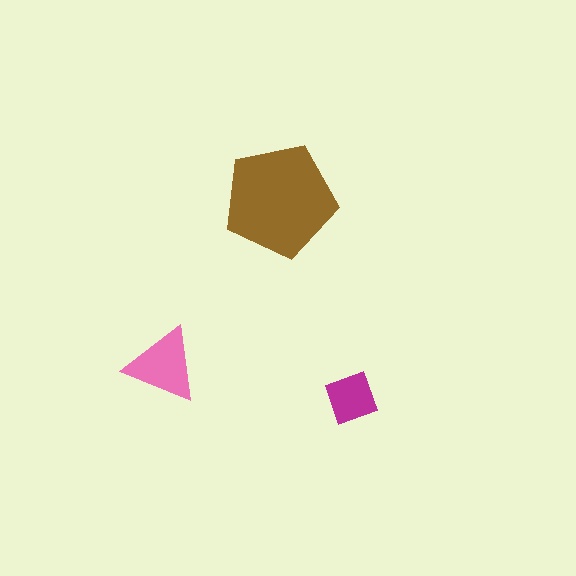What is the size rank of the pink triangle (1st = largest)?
2nd.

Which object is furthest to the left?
The pink triangle is leftmost.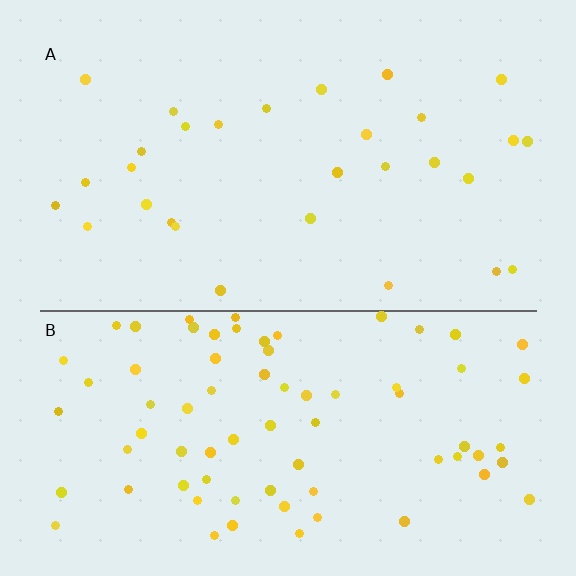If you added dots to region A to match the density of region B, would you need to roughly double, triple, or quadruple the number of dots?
Approximately triple.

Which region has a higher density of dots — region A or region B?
B (the bottom).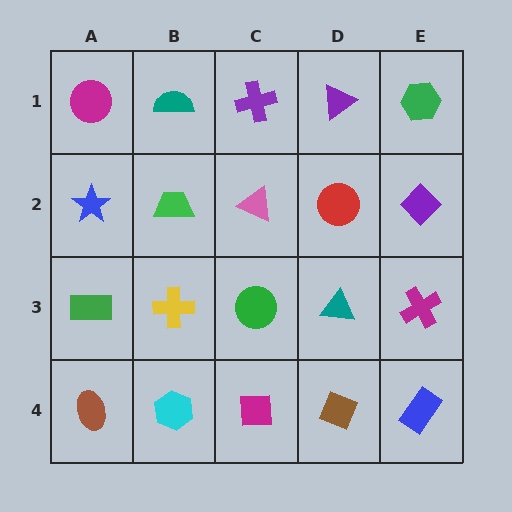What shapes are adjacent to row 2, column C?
A purple cross (row 1, column C), a green circle (row 3, column C), a green trapezoid (row 2, column B), a red circle (row 2, column D).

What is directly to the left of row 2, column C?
A green trapezoid.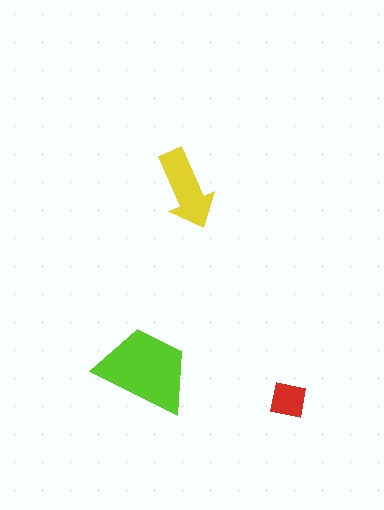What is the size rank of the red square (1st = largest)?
3rd.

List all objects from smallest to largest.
The red square, the yellow arrow, the lime trapezoid.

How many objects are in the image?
There are 3 objects in the image.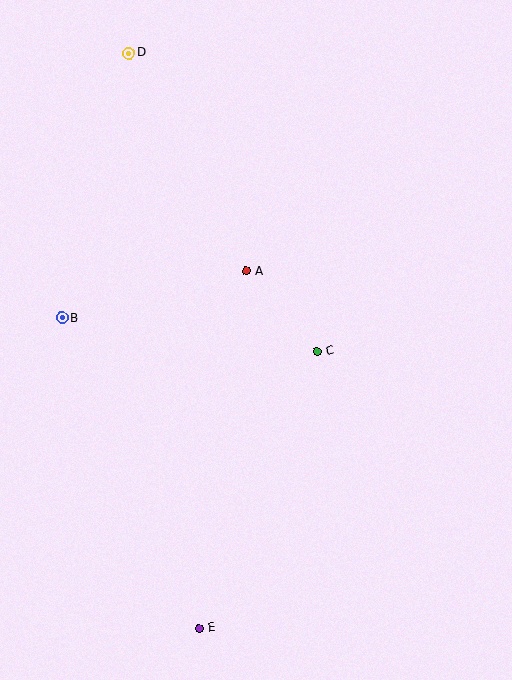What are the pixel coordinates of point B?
Point B is at (62, 318).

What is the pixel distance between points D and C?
The distance between D and C is 353 pixels.